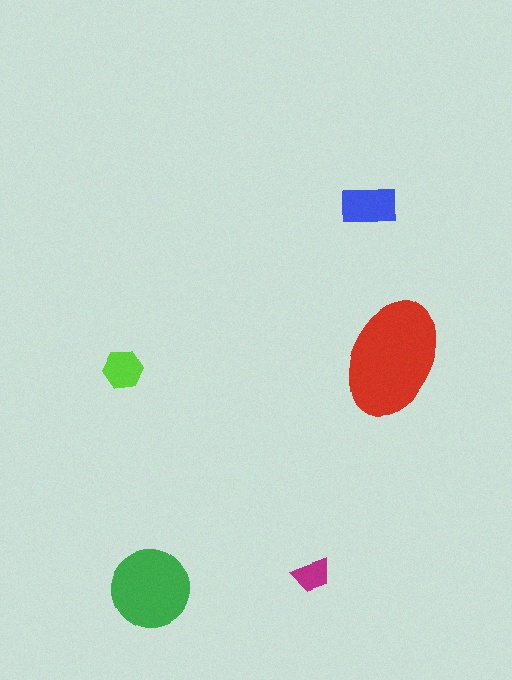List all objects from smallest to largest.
The magenta trapezoid, the lime hexagon, the blue rectangle, the green circle, the red ellipse.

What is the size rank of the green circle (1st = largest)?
2nd.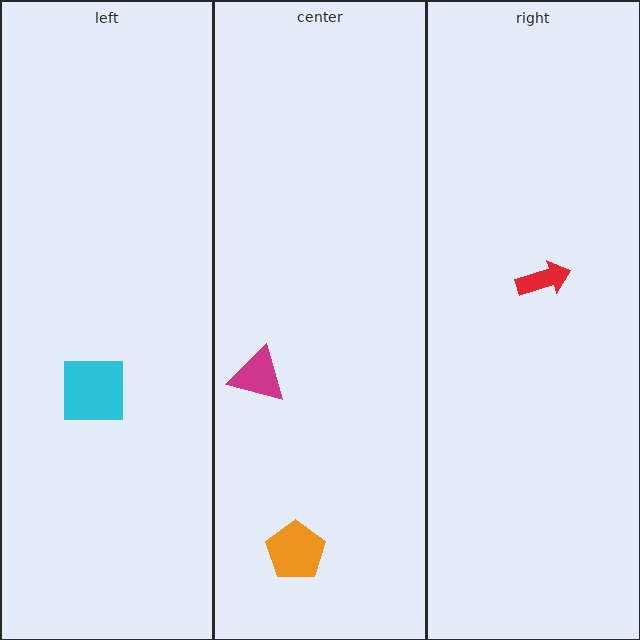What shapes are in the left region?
The cyan square.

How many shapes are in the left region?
1.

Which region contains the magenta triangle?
The center region.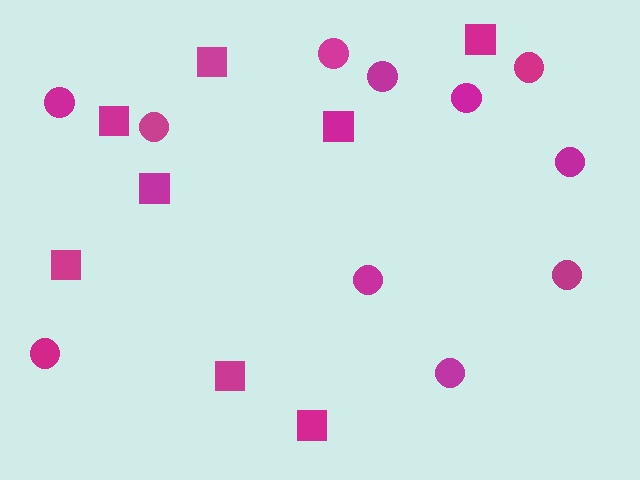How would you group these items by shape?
There are 2 groups: one group of squares (8) and one group of circles (11).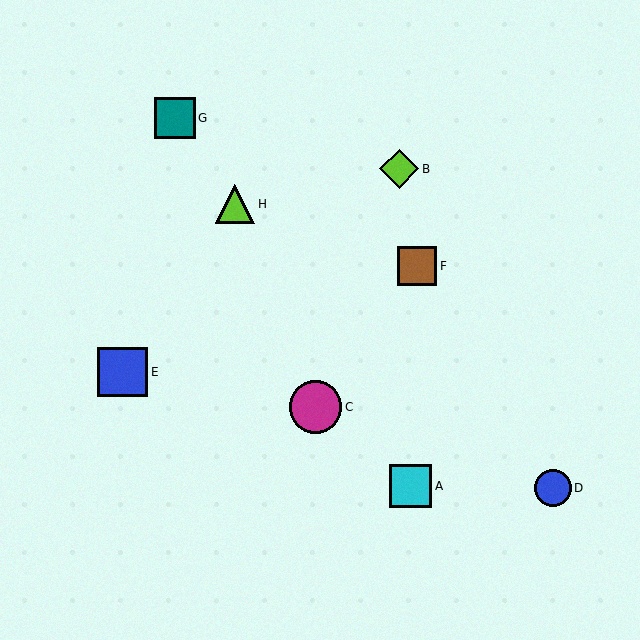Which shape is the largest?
The magenta circle (labeled C) is the largest.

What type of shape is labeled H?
Shape H is a lime triangle.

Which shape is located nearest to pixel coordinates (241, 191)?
The lime triangle (labeled H) at (235, 204) is nearest to that location.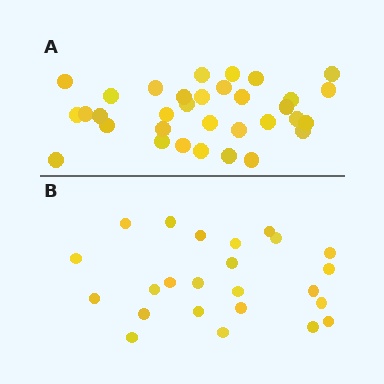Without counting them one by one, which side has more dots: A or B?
Region A (the top region) has more dots.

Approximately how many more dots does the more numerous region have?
Region A has roughly 8 or so more dots than region B.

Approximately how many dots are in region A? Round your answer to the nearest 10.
About 30 dots. (The exact count is 33, which rounds to 30.)